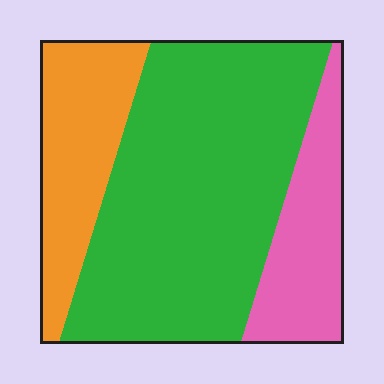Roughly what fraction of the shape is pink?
Pink covers 19% of the shape.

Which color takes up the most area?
Green, at roughly 60%.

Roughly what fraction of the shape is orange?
Orange covers 21% of the shape.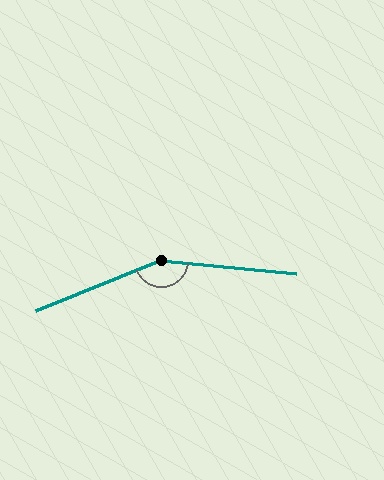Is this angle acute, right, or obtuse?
It is obtuse.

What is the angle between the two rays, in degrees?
Approximately 152 degrees.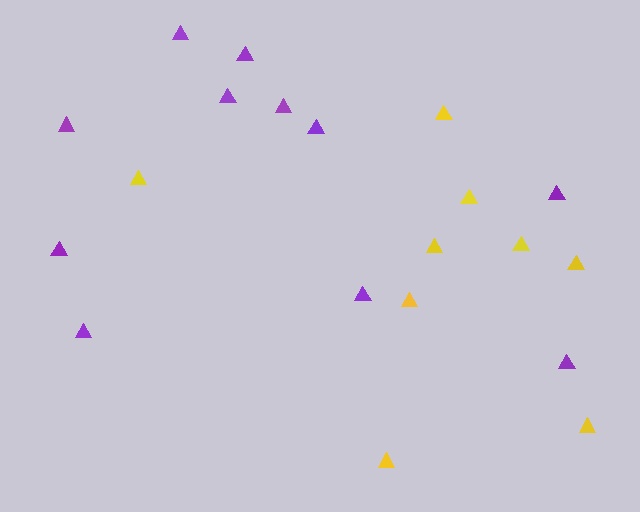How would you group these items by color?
There are 2 groups: one group of purple triangles (11) and one group of yellow triangles (9).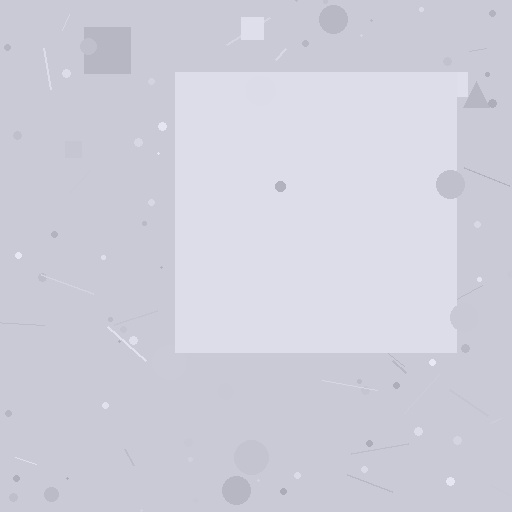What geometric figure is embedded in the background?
A square is embedded in the background.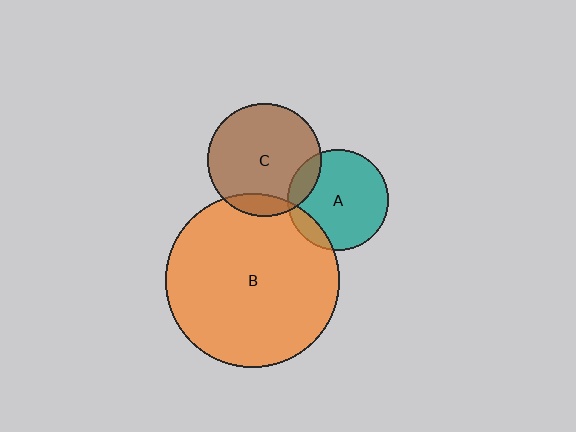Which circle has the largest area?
Circle B (orange).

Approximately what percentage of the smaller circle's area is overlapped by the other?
Approximately 15%.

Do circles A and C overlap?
Yes.